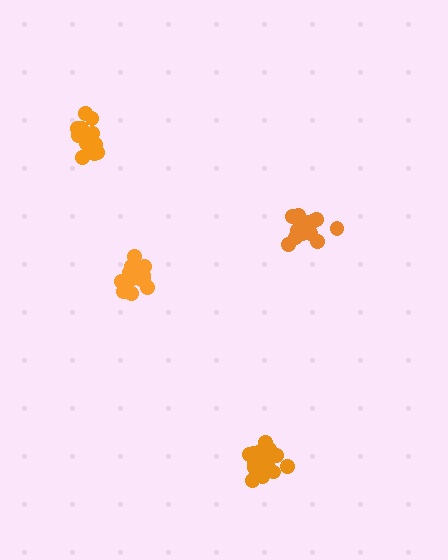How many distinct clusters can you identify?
There are 4 distinct clusters.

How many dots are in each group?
Group 1: 18 dots, Group 2: 16 dots, Group 3: 18 dots, Group 4: 17 dots (69 total).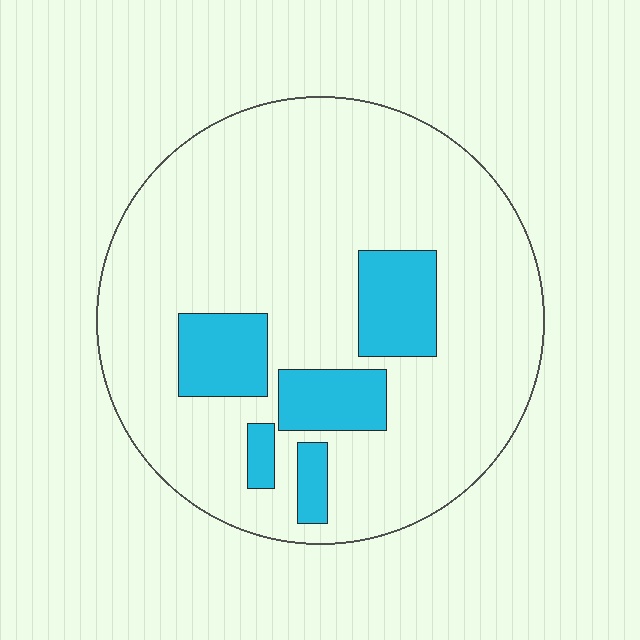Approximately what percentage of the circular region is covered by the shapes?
Approximately 15%.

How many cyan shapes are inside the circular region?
5.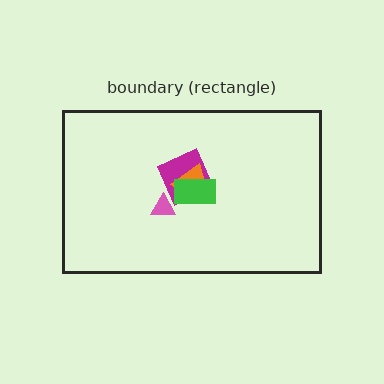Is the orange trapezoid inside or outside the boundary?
Inside.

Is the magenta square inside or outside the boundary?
Inside.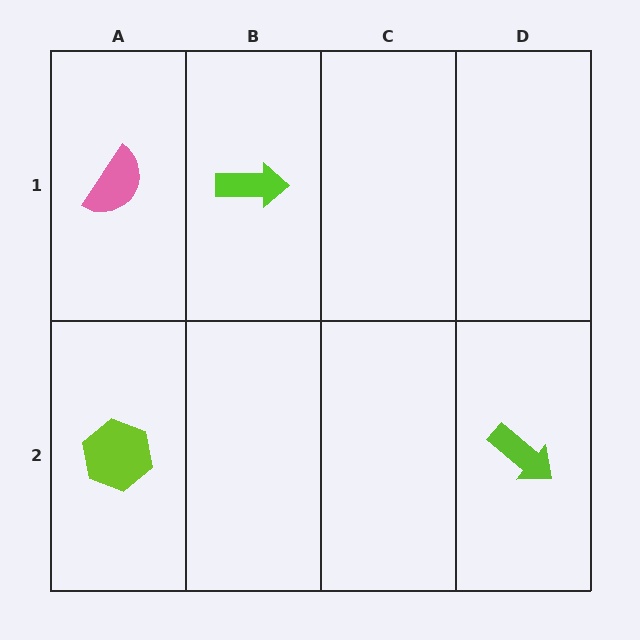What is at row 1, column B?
A lime arrow.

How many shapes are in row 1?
2 shapes.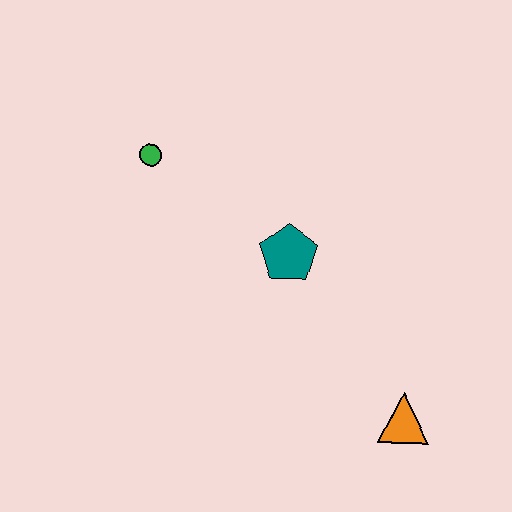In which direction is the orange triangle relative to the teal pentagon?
The orange triangle is below the teal pentagon.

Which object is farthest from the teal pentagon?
The orange triangle is farthest from the teal pentagon.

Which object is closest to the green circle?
The teal pentagon is closest to the green circle.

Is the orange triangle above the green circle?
No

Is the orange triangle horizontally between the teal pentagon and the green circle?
No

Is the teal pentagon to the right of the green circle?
Yes